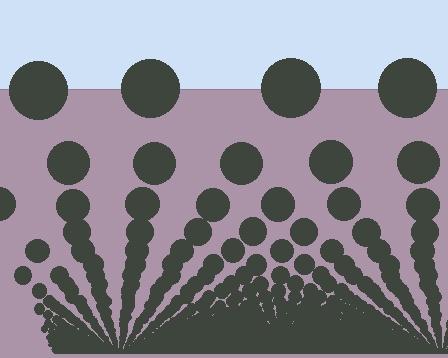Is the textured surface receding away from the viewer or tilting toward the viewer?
The surface appears to tilt toward the viewer. Texture elements get larger and sparser toward the top.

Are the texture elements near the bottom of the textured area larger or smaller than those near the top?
Smaller. The gradient is inverted — elements near the bottom are smaller and denser.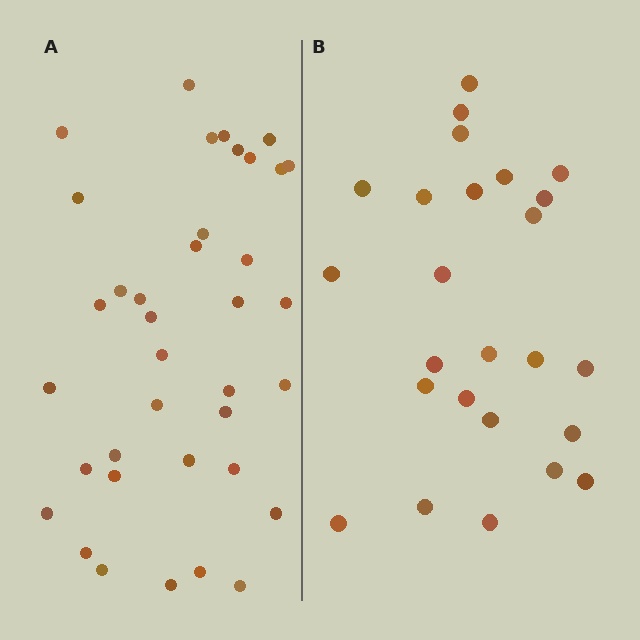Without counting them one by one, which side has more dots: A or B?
Region A (the left region) has more dots.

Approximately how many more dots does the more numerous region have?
Region A has roughly 12 or so more dots than region B.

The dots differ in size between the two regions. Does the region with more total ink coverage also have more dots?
No. Region B has more total ink coverage because its dots are larger, but region A actually contains more individual dots. Total area can be misleading — the number of items is what matters here.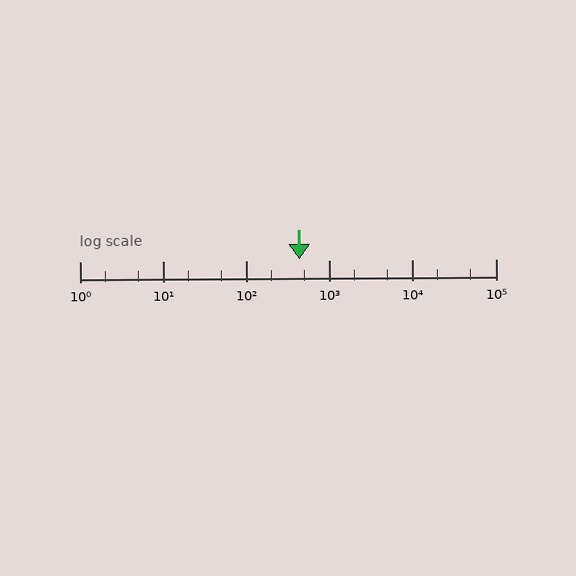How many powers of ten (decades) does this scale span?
The scale spans 5 decades, from 1 to 100000.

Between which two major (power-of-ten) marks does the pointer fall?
The pointer is between 100 and 1000.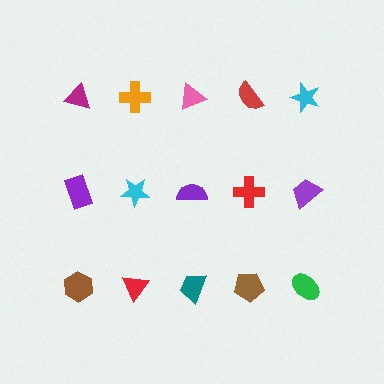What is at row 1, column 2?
An orange cross.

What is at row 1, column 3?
A pink triangle.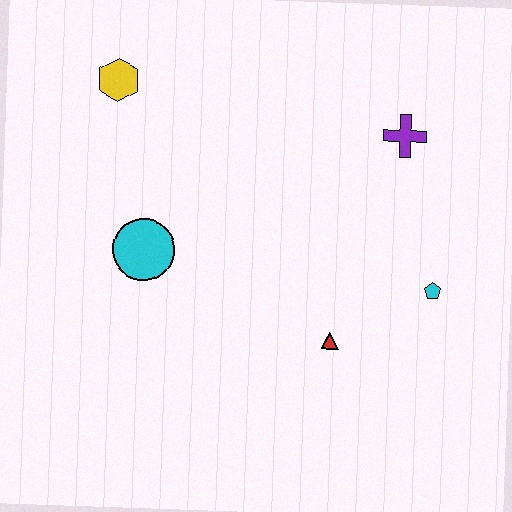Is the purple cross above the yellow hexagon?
No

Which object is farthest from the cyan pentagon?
The yellow hexagon is farthest from the cyan pentagon.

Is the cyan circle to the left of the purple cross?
Yes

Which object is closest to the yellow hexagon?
The cyan circle is closest to the yellow hexagon.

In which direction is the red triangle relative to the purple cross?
The red triangle is below the purple cross.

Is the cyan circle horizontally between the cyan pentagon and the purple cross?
No